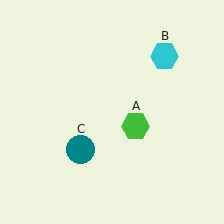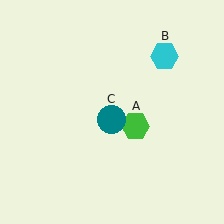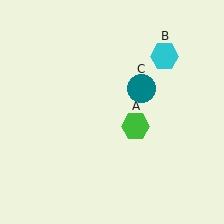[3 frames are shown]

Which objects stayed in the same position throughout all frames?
Green hexagon (object A) and cyan hexagon (object B) remained stationary.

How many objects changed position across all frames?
1 object changed position: teal circle (object C).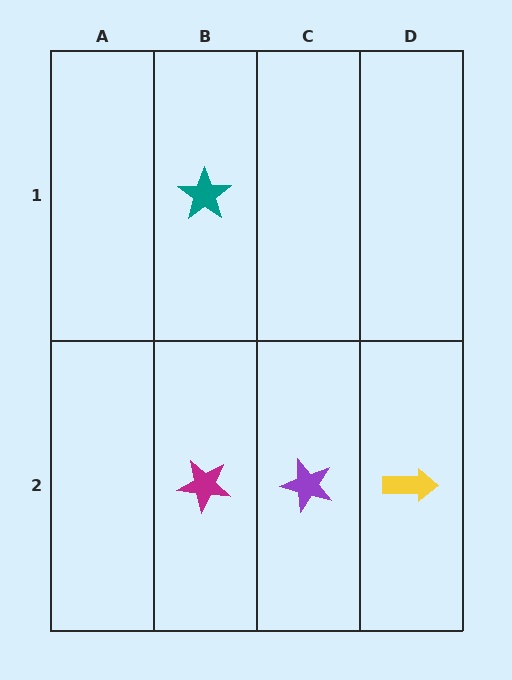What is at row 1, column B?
A teal star.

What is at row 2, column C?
A purple star.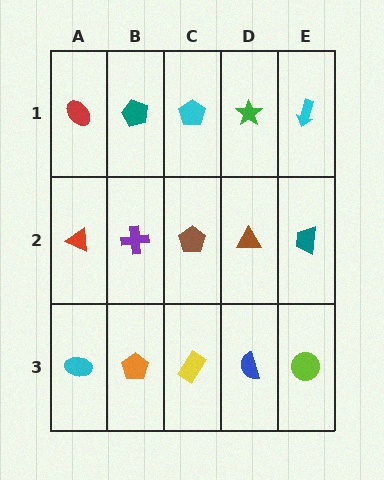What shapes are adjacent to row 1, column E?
A teal trapezoid (row 2, column E), a green star (row 1, column D).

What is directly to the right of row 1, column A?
A teal pentagon.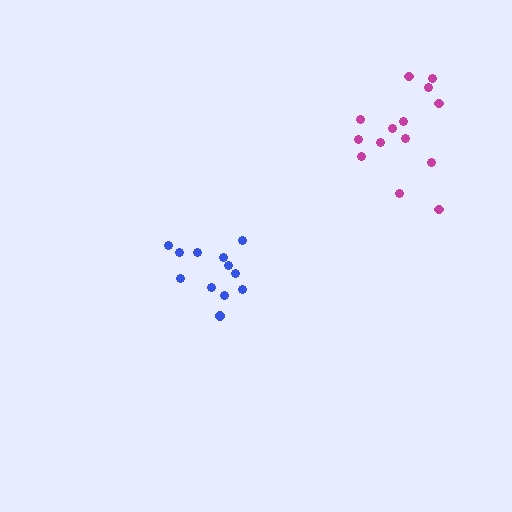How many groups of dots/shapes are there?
There are 2 groups.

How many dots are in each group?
Group 1: 12 dots, Group 2: 14 dots (26 total).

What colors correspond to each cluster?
The clusters are colored: blue, magenta.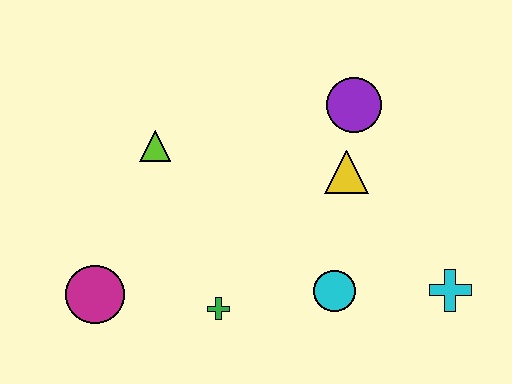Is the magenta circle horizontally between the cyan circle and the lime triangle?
No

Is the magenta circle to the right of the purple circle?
No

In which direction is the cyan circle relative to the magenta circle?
The cyan circle is to the right of the magenta circle.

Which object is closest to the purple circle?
The yellow triangle is closest to the purple circle.